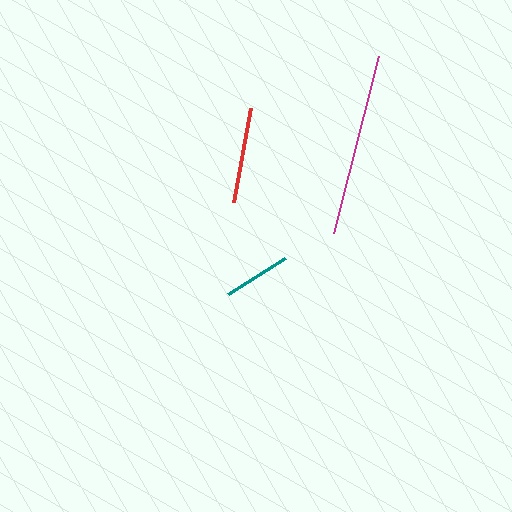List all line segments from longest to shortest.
From longest to shortest: magenta, red, teal.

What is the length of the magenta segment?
The magenta segment is approximately 183 pixels long.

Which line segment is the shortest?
The teal line is the shortest at approximately 67 pixels.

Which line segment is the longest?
The magenta line is the longest at approximately 183 pixels.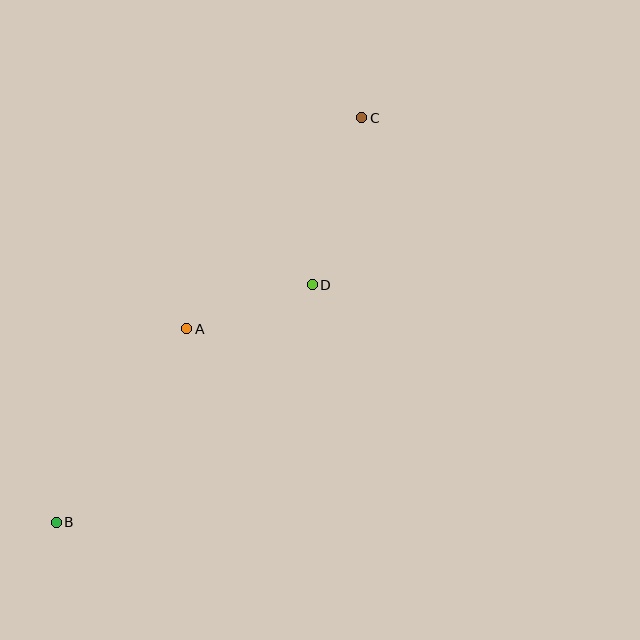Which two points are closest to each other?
Points A and D are closest to each other.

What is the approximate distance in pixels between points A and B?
The distance between A and B is approximately 234 pixels.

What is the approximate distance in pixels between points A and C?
The distance between A and C is approximately 274 pixels.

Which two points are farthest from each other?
Points B and C are farthest from each other.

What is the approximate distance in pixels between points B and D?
The distance between B and D is approximately 349 pixels.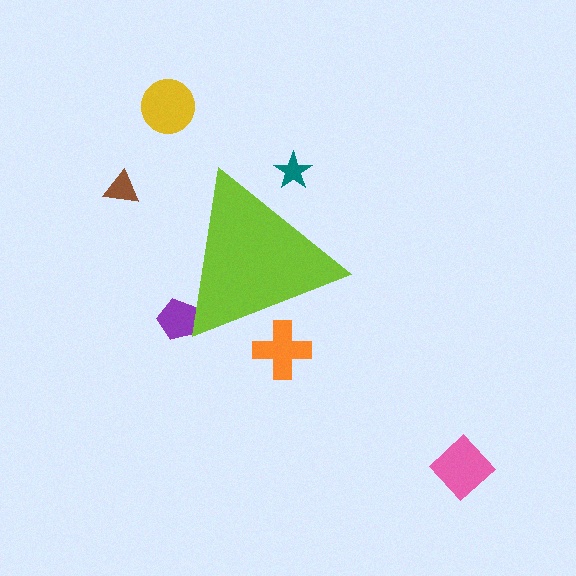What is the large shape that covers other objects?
A lime triangle.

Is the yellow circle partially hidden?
No, the yellow circle is fully visible.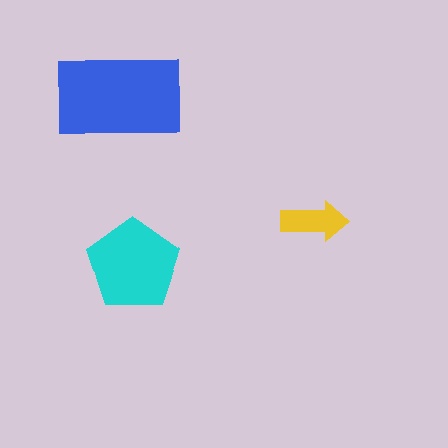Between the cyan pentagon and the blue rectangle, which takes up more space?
The blue rectangle.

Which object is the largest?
The blue rectangle.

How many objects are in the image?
There are 3 objects in the image.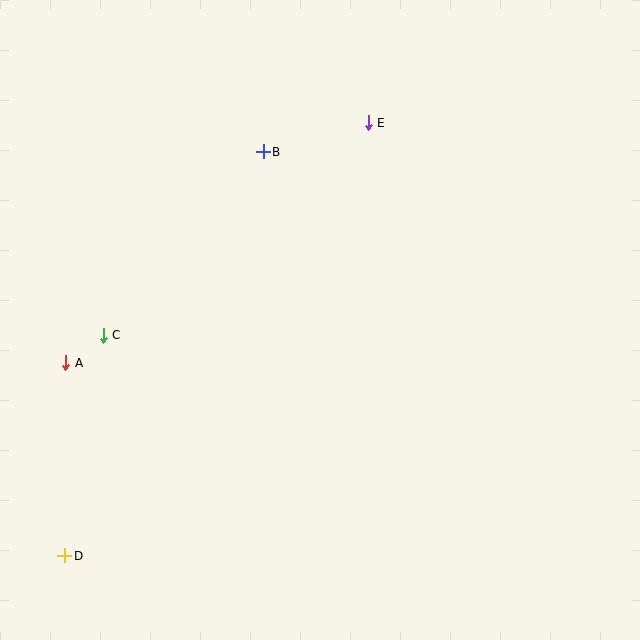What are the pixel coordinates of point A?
Point A is at (66, 363).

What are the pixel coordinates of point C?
Point C is at (103, 335).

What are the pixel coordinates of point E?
Point E is at (368, 123).